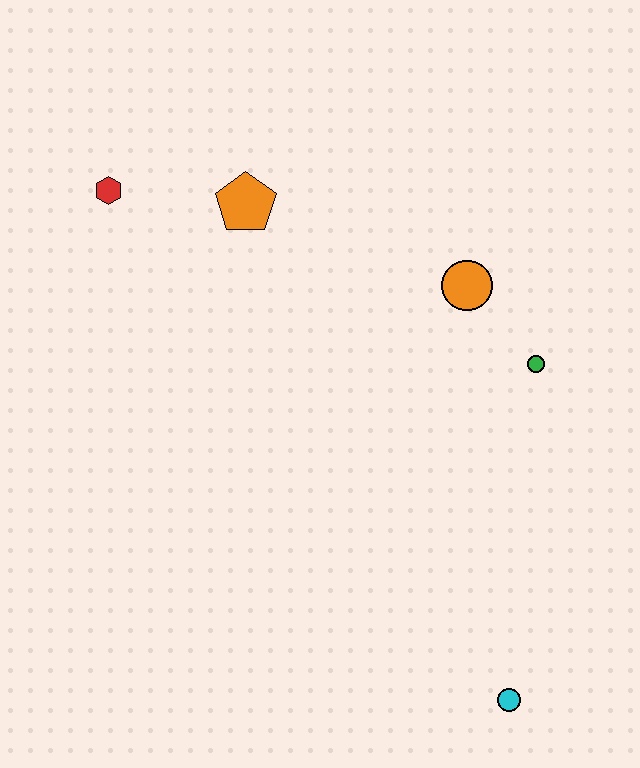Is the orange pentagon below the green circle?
No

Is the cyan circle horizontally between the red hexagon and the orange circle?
No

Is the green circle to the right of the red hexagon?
Yes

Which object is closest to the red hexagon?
The orange pentagon is closest to the red hexagon.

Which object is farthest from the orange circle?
The cyan circle is farthest from the orange circle.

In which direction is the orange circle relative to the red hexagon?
The orange circle is to the right of the red hexagon.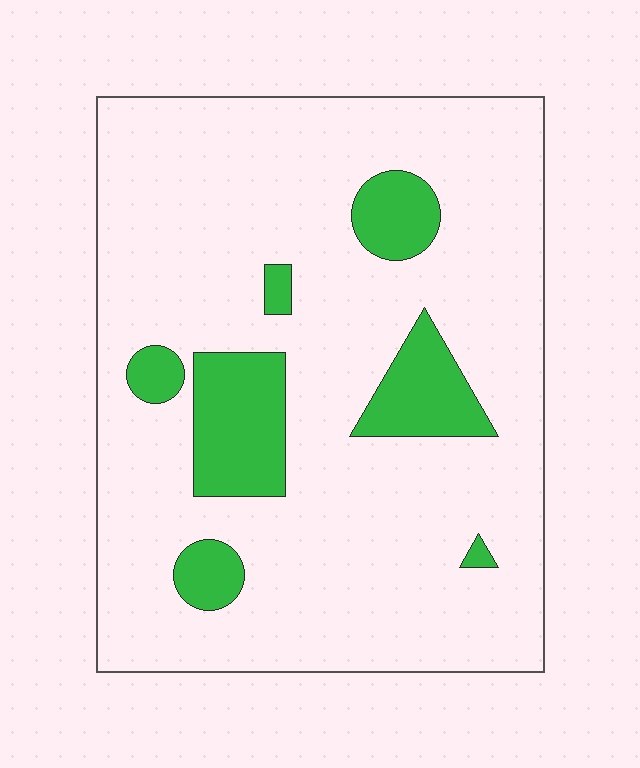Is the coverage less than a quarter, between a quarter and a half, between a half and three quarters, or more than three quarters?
Less than a quarter.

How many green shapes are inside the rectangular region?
7.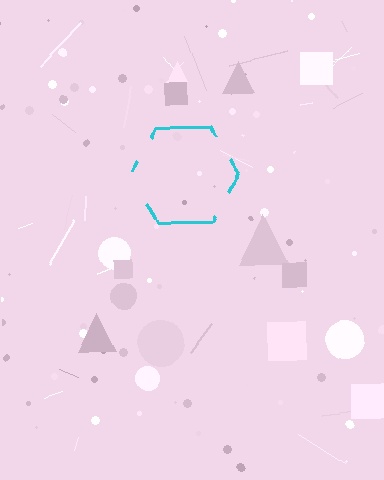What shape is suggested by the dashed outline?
The dashed outline suggests a hexagon.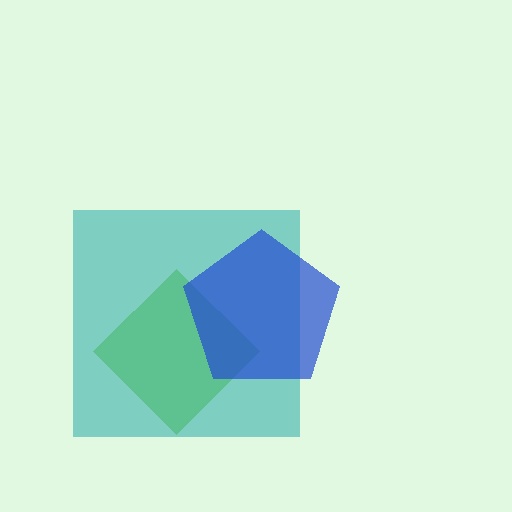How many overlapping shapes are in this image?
There are 3 overlapping shapes in the image.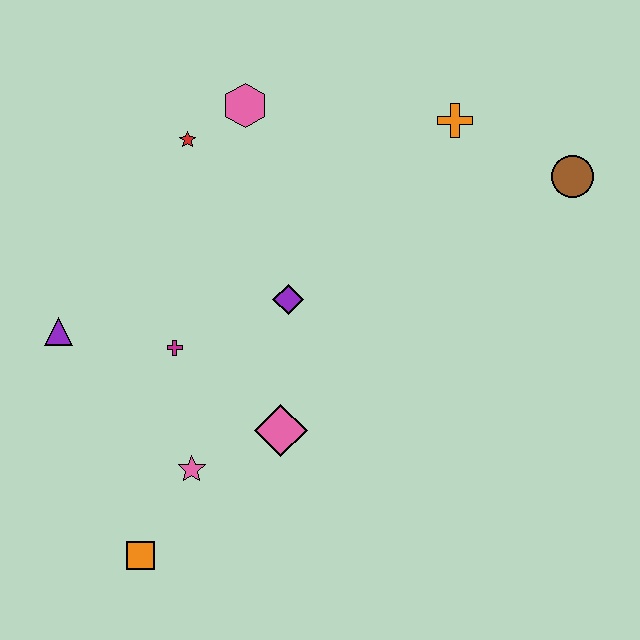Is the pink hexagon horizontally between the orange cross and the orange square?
Yes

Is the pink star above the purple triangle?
No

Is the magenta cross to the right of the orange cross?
No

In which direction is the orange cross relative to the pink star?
The orange cross is above the pink star.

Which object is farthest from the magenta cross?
The brown circle is farthest from the magenta cross.